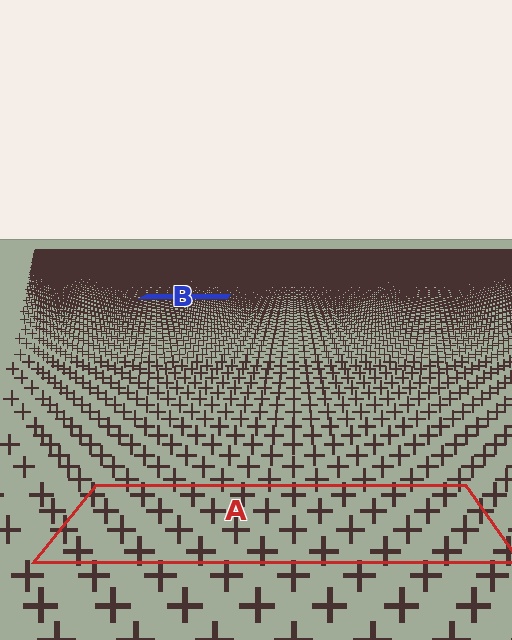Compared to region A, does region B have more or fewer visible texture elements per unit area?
Region B has more texture elements per unit area — they are packed more densely because it is farther away.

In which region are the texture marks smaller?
The texture marks are smaller in region B, because it is farther away.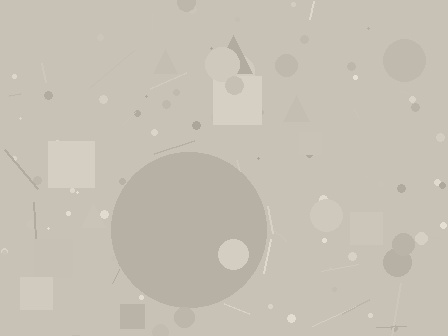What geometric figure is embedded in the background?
A circle is embedded in the background.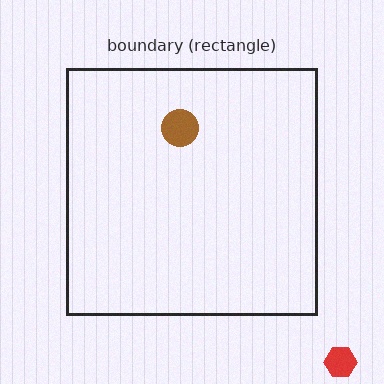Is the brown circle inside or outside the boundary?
Inside.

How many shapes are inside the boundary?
1 inside, 1 outside.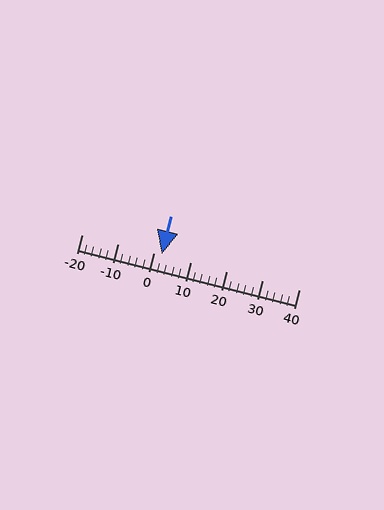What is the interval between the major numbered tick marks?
The major tick marks are spaced 10 units apart.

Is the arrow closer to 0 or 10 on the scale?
The arrow is closer to 0.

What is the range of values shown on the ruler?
The ruler shows values from -20 to 40.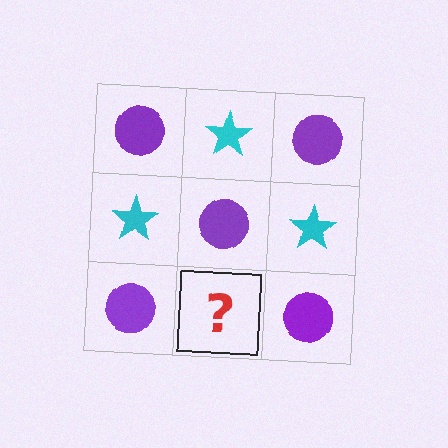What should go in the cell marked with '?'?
The missing cell should contain a cyan star.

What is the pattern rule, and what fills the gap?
The rule is that it alternates purple circle and cyan star in a checkerboard pattern. The gap should be filled with a cyan star.